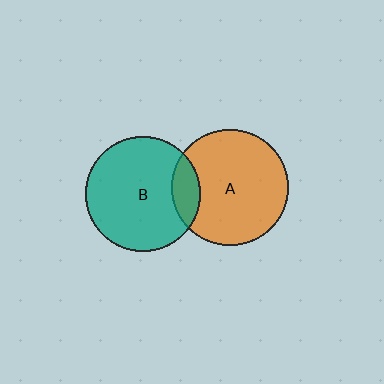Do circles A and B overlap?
Yes.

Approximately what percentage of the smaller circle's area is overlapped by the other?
Approximately 15%.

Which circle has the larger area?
Circle A (orange).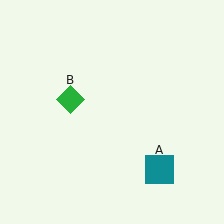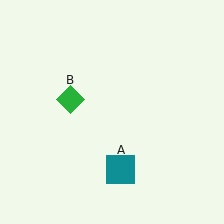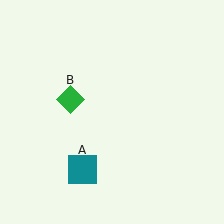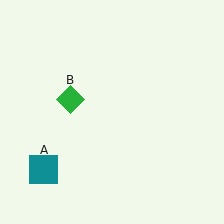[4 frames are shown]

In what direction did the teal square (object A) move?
The teal square (object A) moved left.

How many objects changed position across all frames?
1 object changed position: teal square (object A).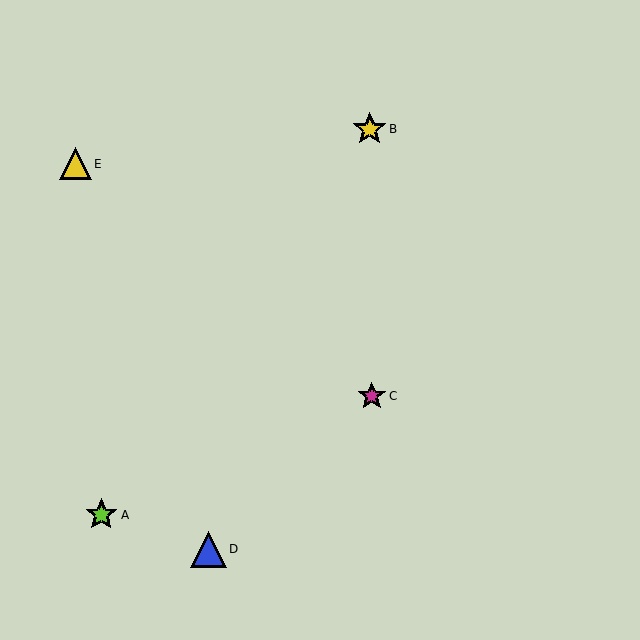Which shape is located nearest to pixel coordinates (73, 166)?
The yellow triangle (labeled E) at (75, 164) is nearest to that location.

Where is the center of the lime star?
The center of the lime star is at (101, 515).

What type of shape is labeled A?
Shape A is a lime star.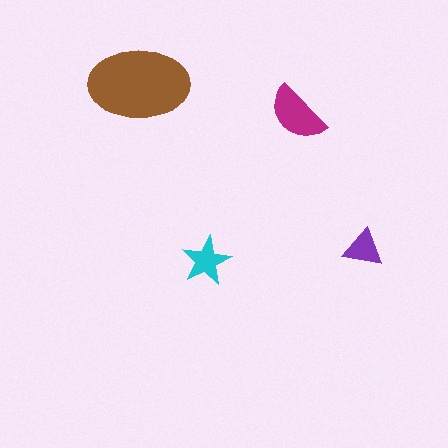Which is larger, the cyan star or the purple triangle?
The cyan star.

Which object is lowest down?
The cyan star is bottommost.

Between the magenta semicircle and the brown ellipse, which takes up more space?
The brown ellipse.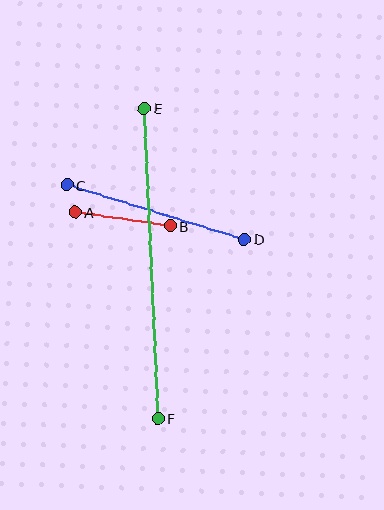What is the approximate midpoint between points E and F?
The midpoint is at approximately (151, 264) pixels.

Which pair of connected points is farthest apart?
Points E and F are farthest apart.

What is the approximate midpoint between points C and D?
The midpoint is at approximately (156, 212) pixels.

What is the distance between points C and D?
The distance is approximately 186 pixels.